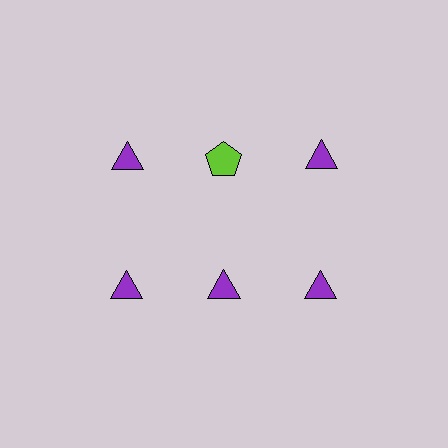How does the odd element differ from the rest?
It differs in both color (lime instead of purple) and shape (pentagon instead of triangle).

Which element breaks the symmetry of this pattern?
The lime pentagon in the top row, second from left column breaks the symmetry. All other shapes are purple triangles.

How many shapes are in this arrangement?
There are 6 shapes arranged in a grid pattern.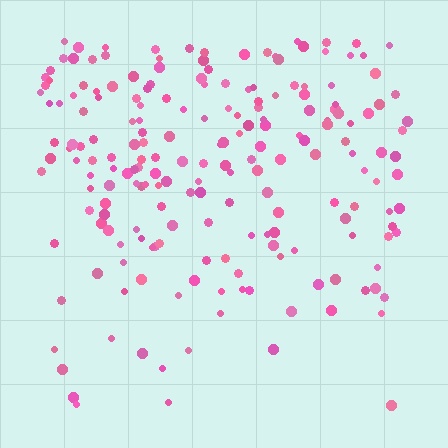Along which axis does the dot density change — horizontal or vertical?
Vertical.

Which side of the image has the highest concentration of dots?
The top.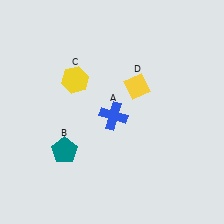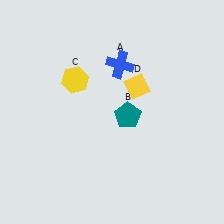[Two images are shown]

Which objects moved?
The objects that moved are: the blue cross (A), the teal pentagon (B).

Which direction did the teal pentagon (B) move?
The teal pentagon (B) moved right.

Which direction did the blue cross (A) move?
The blue cross (A) moved up.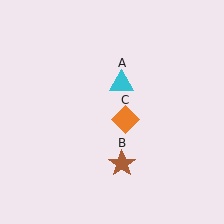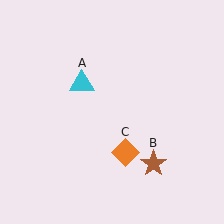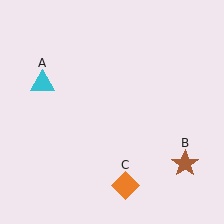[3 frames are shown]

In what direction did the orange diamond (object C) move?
The orange diamond (object C) moved down.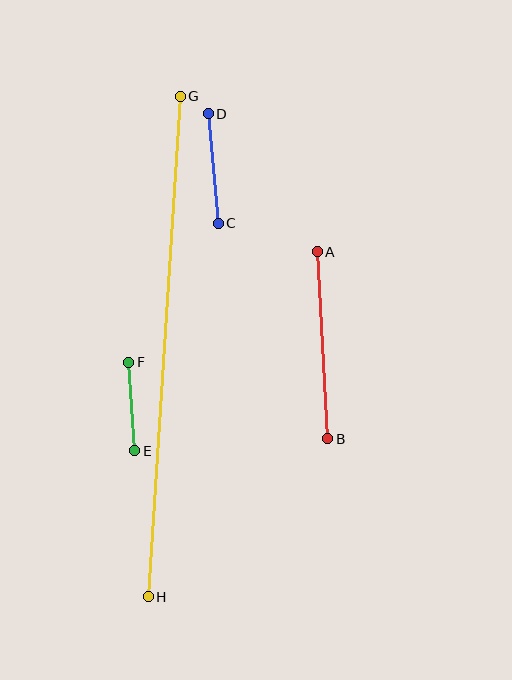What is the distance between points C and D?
The distance is approximately 110 pixels.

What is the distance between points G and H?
The distance is approximately 502 pixels.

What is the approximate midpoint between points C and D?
The midpoint is at approximately (213, 168) pixels.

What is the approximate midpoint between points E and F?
The midpoint is at approximately (132, 407) pixels.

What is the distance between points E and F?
The distance is approximately 89 pixels.